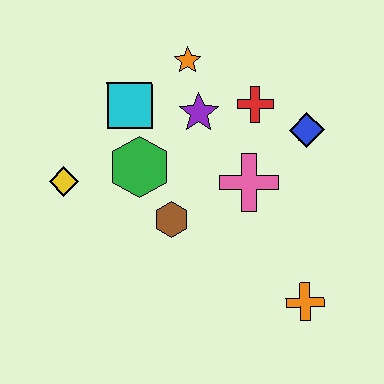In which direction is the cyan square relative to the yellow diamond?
The cyan square is above the yellow diamond.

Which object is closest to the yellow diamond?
The green hexagon is closest to the yellow diamond.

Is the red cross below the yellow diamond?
No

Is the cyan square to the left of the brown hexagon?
Yes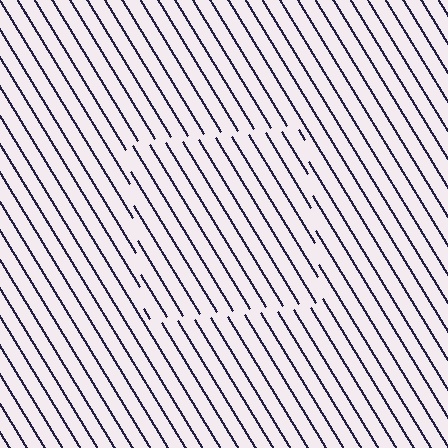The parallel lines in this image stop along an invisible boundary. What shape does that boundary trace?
An illusory square. The interior of the shape contains the same grating, shifted by half a period — the contour is defined by the phase discontinuity where line-ends from the inner and outer gratings abut.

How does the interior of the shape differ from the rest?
The interior of the shape contains the same grating, shifted by half a period — the contour is defined by the phase discontinuity where line-ends from the inner and outer gratings abut.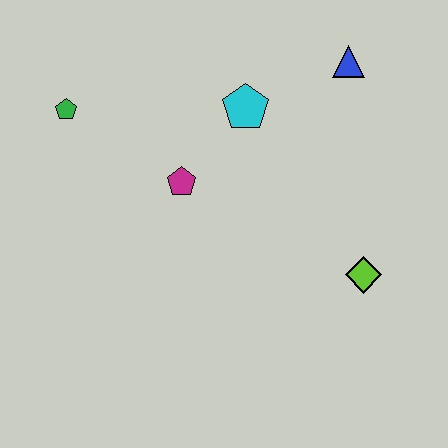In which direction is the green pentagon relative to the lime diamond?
The green pentagon is to the left of the lime diamond.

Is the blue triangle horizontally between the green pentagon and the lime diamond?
Yes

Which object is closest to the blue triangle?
The cyan pentagon is closest to the blue triangle.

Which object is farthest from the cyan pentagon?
The lime diamond is farthest from the cyan pentagon.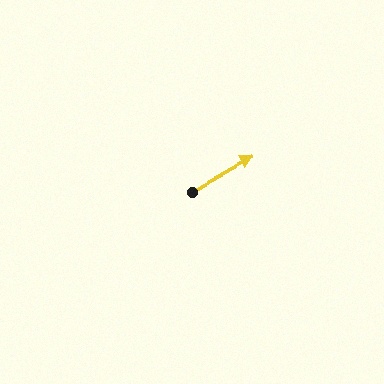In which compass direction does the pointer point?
Northeast.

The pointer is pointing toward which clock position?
Roughly 2 o'clock.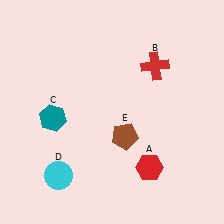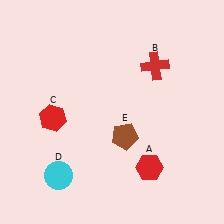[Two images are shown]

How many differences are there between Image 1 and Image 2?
There is 1 difference between the two images.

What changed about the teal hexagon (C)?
In Image 1, C is teal. In Image 2, it changed to red.